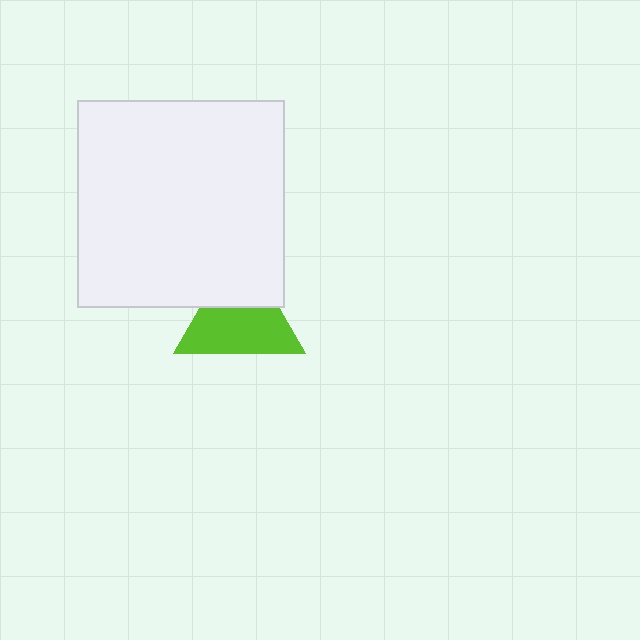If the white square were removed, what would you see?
You would see the complete lime triangle.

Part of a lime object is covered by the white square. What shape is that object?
It is a triangle.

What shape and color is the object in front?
The object in front is a white square.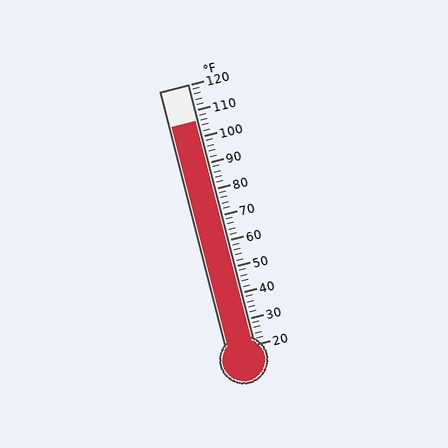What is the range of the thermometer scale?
The thermometer scale ranges from 20°F to 120°F.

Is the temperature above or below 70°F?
The temperature is above 70°F.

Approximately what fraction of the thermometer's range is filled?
The thermometer is filled to approximately 85% of its range.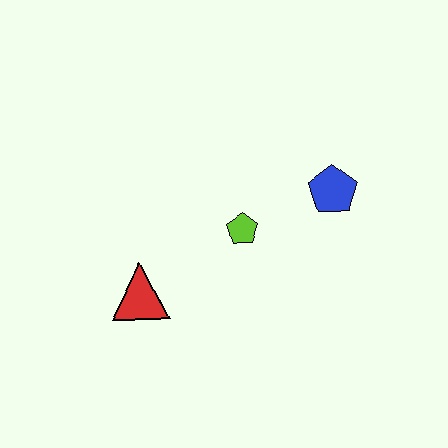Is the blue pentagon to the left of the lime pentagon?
No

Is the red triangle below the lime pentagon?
Yes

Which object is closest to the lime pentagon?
The blue pentagon is closest to the lime pentagon.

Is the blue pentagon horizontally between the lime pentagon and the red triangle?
No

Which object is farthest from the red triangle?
The blue pentagon is farthest from the red triangle.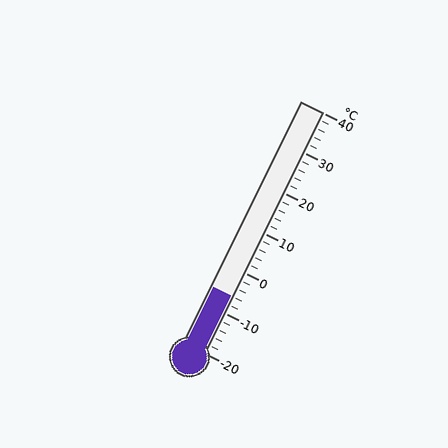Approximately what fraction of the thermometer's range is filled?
The thermometer is filled to approximately 25% of its range.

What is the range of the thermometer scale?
The thermometer scale ranges from -20°C to 40°C.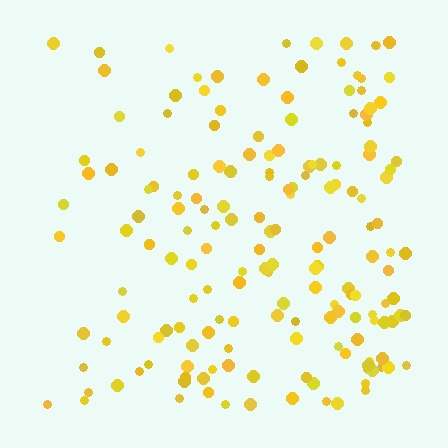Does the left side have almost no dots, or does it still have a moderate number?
Still a moderate number, just noticeably fewer than the right.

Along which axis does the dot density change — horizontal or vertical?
Horizontal.